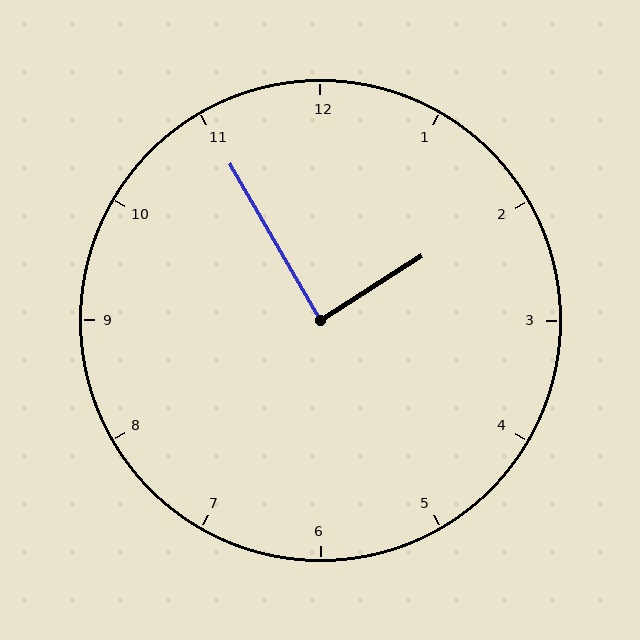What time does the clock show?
1:55.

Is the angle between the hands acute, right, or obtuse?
It is right.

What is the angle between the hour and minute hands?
Approximately 88 degrees.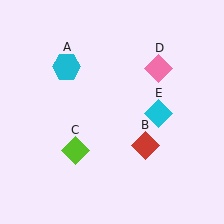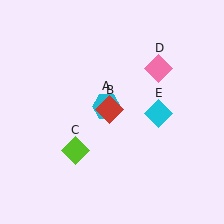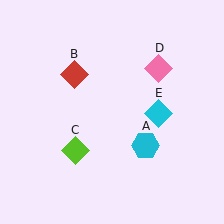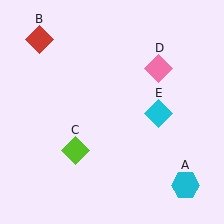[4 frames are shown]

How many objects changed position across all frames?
2 objects changed position: cyan hexagon (object A), red diamond (object B).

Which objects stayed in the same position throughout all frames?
Lime diamond (object C) and pink diamond (object D) and cyan diamond (object E) remained stationary.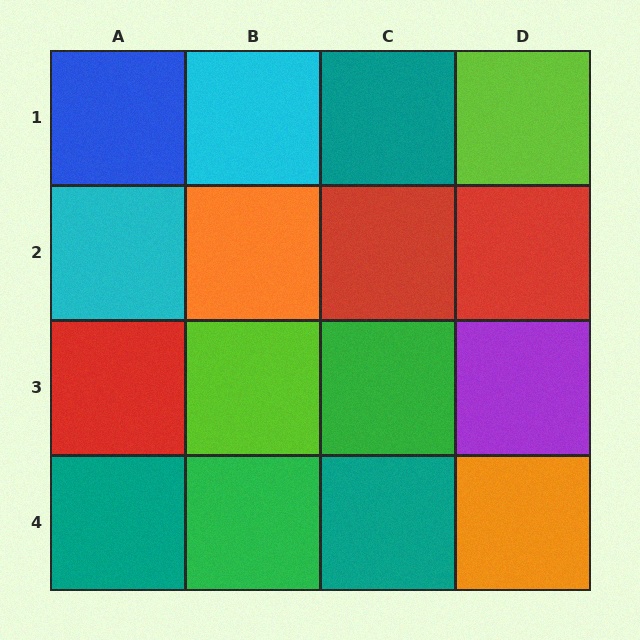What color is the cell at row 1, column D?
Lime.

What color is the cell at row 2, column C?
Red.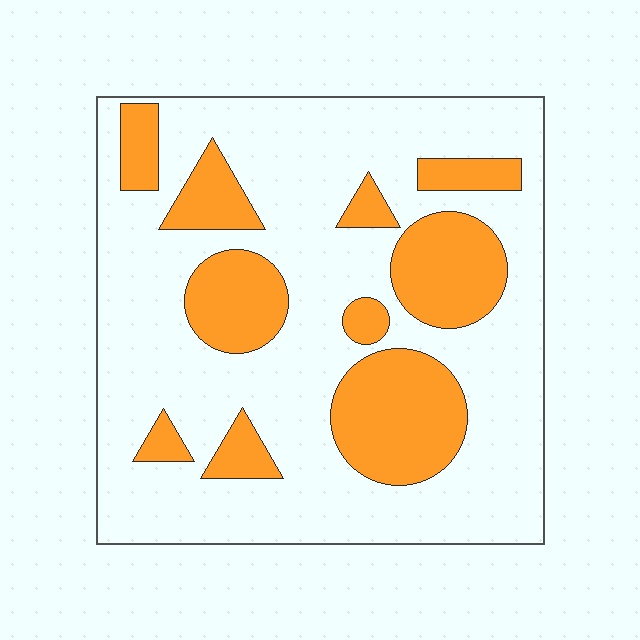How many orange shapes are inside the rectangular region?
10.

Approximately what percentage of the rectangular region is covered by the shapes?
Approximately 25%.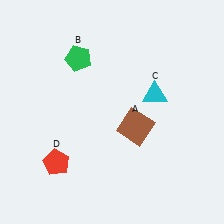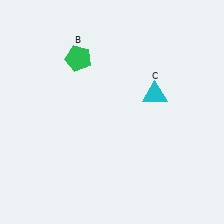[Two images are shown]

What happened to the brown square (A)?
The brown square (A) was removed in Image 2. It was in the bottom-right area of Image 1.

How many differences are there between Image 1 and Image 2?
There are 2 differences between the two images.